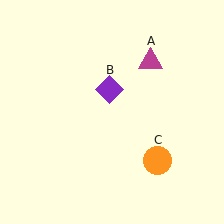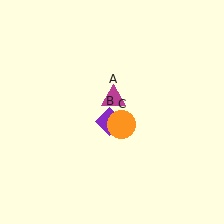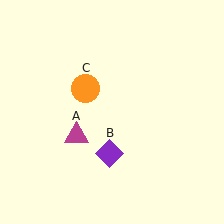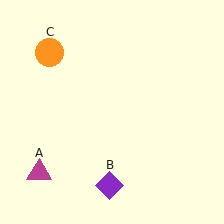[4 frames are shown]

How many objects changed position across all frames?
3 objects changed position: magenta triangle (object A), purple diamond (object B), orange circle (object C).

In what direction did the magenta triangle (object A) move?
The magenta triangle (object A) moved down and to the left.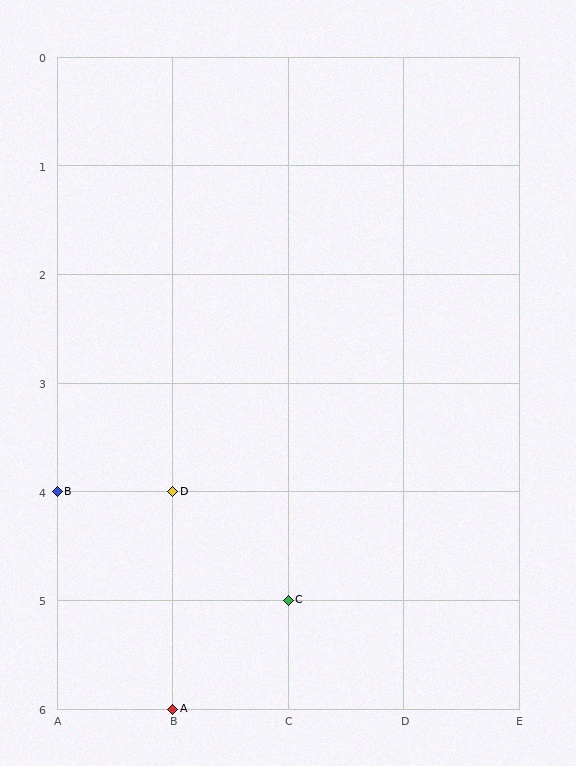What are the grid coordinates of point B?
Point B is at grid coordinates (A, 4).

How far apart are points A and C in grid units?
Points A and C are 1 column and 1 row apart (about 1.4 grid units diagonally).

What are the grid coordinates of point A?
Point A is at grid coordinates (B, 6).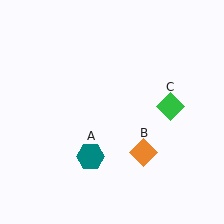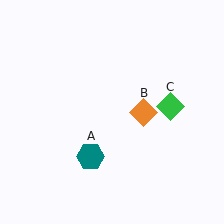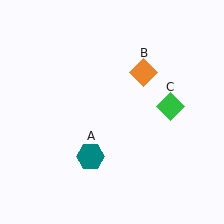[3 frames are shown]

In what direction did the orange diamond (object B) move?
The orange diamond (object B) moved up.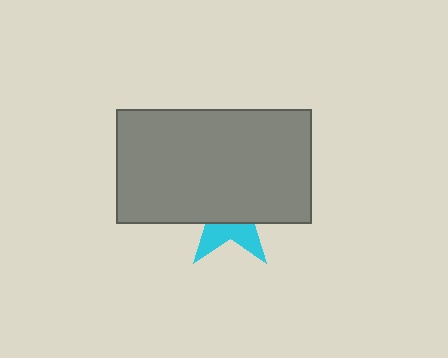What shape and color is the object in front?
The object in front is a gray rectangle.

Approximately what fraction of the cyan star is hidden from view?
Roughly 66% of the cyan star is hidden behind the gray rectangle.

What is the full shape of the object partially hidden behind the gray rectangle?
The partially hidden object is a cyan star.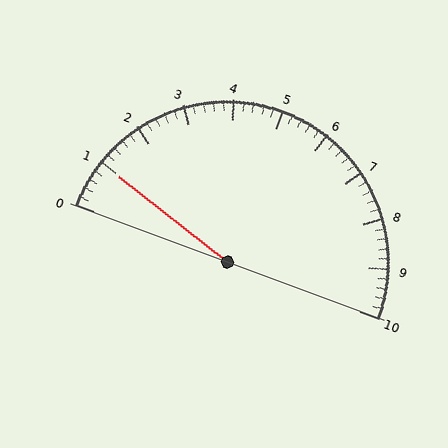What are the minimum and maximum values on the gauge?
The gauge ranges from 0 to 10.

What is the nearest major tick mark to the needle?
The nearest major tick mark is 1.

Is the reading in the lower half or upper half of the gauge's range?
The reading is in the lower half of the range (0 to 10).